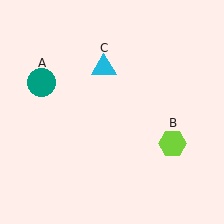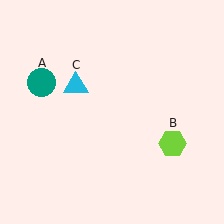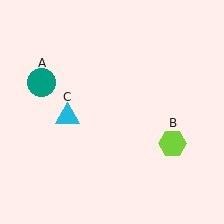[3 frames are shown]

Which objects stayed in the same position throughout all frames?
Teal circle (object A) and lime hexagon (object B) remained stationary.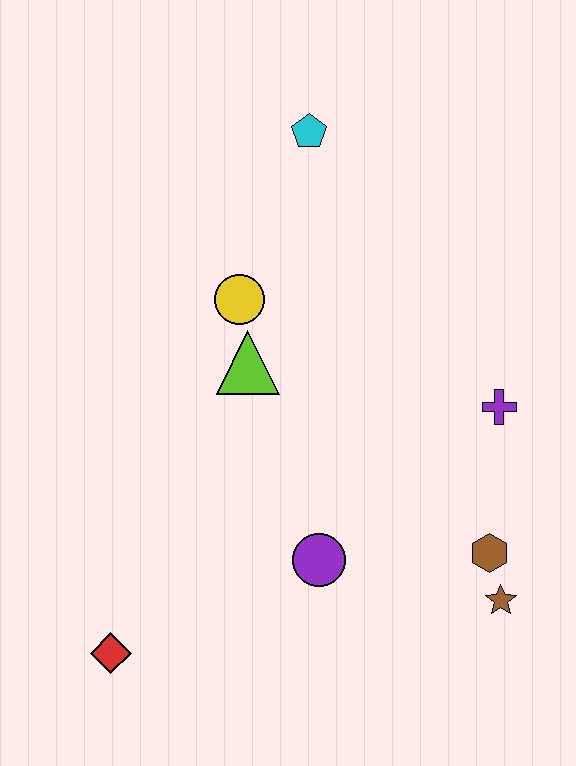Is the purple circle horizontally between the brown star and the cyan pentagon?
Yes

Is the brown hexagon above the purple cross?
No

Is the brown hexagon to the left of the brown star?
Yes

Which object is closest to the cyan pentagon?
The yellow circle is closest to the cyan pentagon.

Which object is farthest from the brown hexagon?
The cyan pentagon is farthest from the brown hexagon.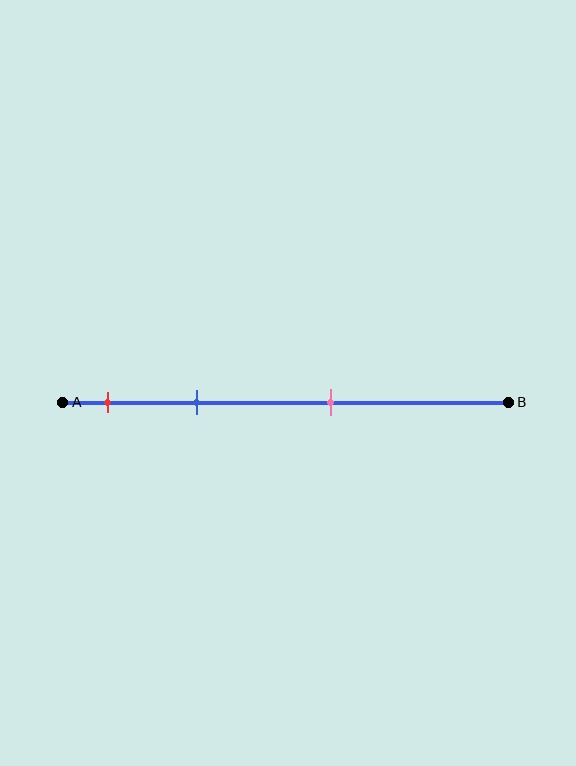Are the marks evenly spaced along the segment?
No, the marks are not evenly spaced.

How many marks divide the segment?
There are 3 marks dividing the segment.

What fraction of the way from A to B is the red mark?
The red mark is approximately 10% (0.1) of the way from A to B.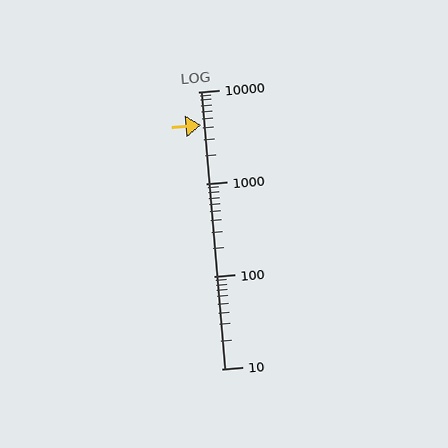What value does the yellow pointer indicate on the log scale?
The pointer indicates approximately 4400.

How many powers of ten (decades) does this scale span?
The scale spans 3 decades, from 10 to 10000.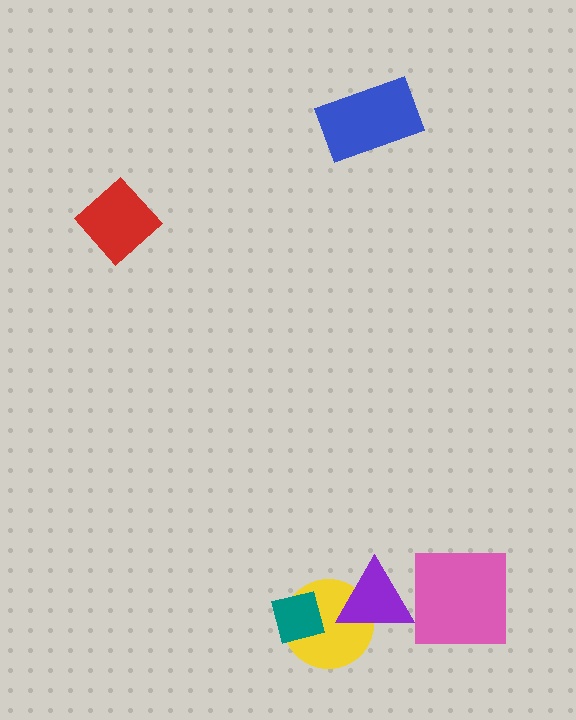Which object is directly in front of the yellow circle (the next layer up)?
The teal square is directly in front of the yellow circle.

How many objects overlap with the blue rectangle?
0 objects overlap with the blue rectangle.